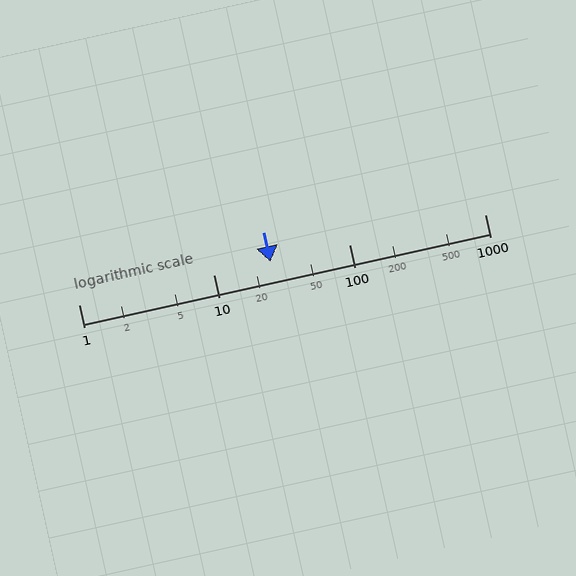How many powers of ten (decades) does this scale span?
The scale spans 3 decades, from 1 to 1000.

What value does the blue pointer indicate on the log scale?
The pointer indicates approximately 26.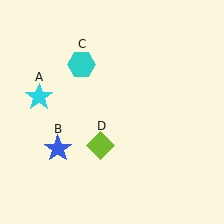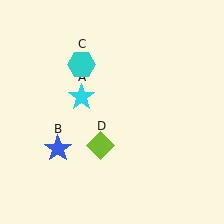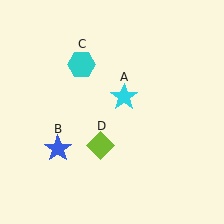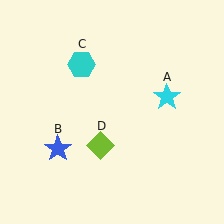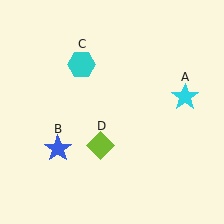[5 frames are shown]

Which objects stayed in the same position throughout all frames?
Blue star (object B) and cyan hexagon (object C) and lime diamond (object D) remained stationary.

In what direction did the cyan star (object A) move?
The cyan star (object A) moved right.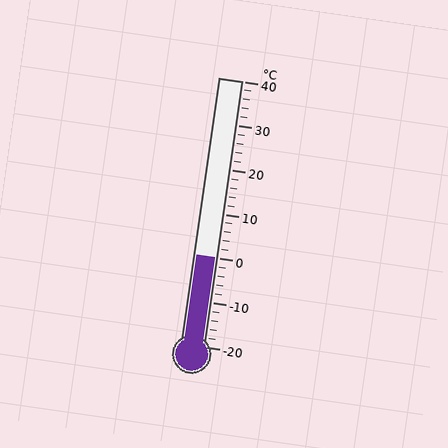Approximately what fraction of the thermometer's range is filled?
The thermometer is filled to approximately 35% of its range.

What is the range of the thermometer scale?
The thermometer scale ranges from -20°C to 40°C.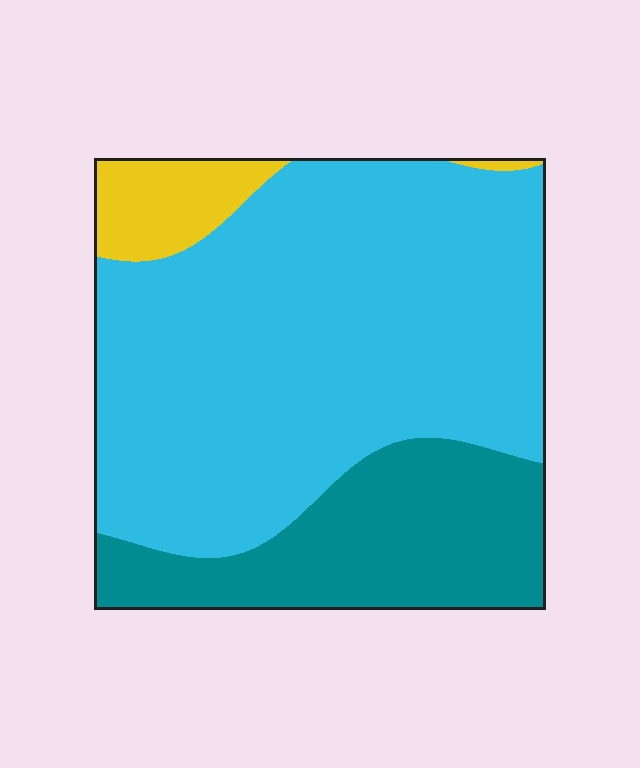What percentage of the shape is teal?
Teal covers around 25% of the shape.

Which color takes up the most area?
Cyan, at roughly 70%.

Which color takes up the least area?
Yellow, at roughly 10%.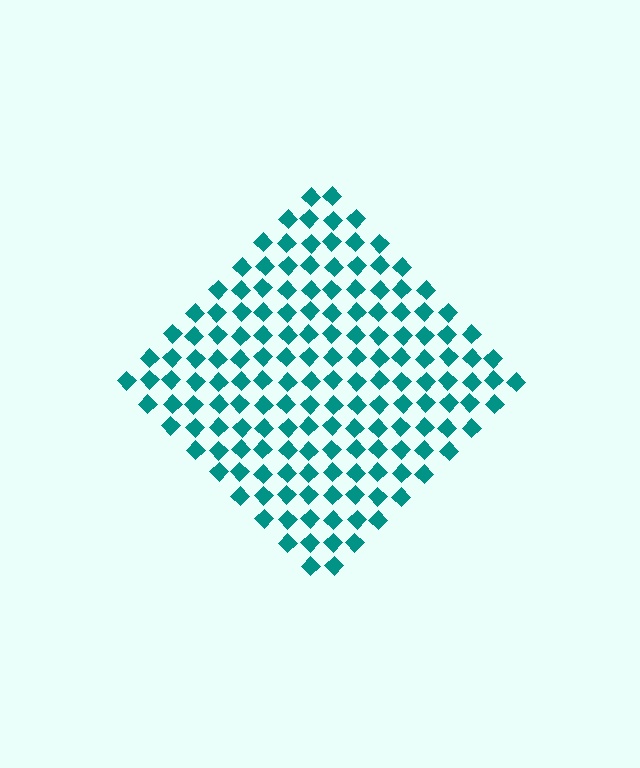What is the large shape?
The large shape is a diamond.